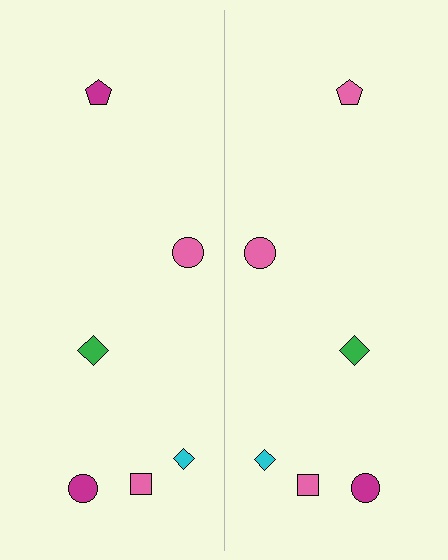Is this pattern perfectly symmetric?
No, the pattern is not perfectly symmetric. The pink pentagon on the right side breaks the symmetry — its mirror counterpart is magenta.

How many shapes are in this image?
There are 12 shapes in this image.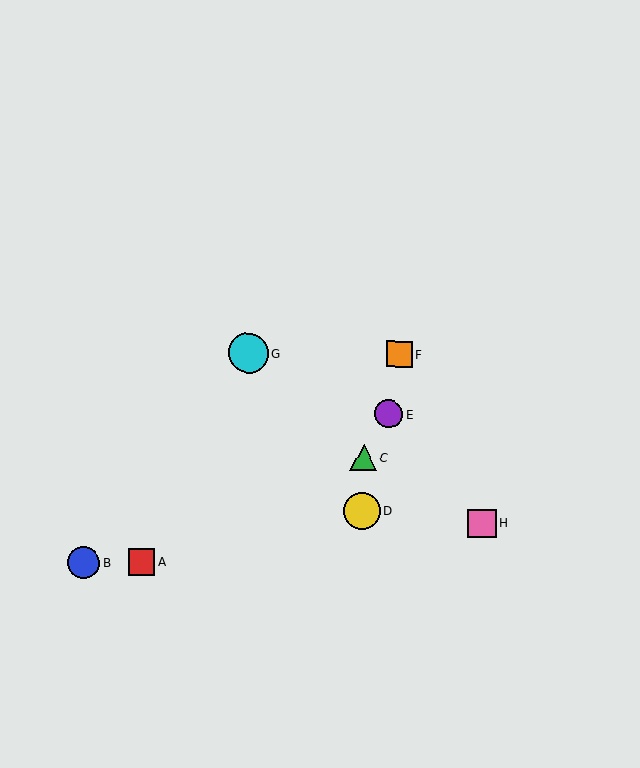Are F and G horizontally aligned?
Yes, both are at y≈354.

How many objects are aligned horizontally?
2 objects (F, G) are aligned horizontally.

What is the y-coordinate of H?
Object H is at y≈523.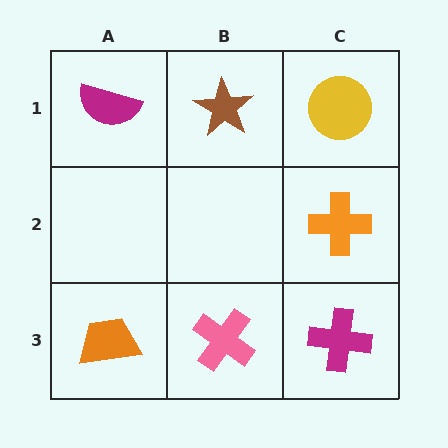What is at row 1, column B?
A brown star.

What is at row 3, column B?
A pink cross.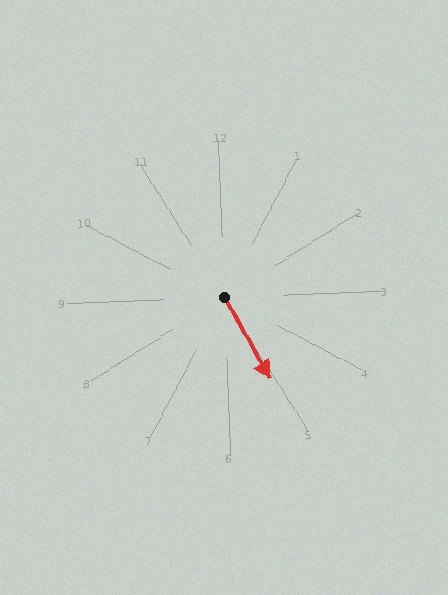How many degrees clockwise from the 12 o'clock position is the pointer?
Approximately 153 degrees.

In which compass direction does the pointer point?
Southeast.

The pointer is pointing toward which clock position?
Roughly 5 o'clock.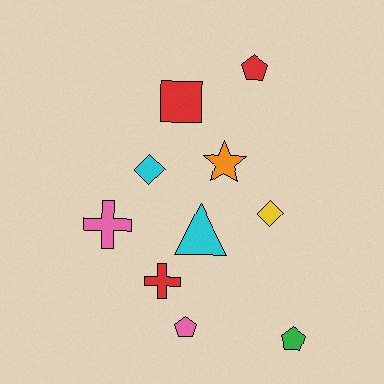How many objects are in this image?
There are 10 objects.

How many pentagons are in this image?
There are 3 pentagons.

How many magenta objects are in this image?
There are no magenta objects.